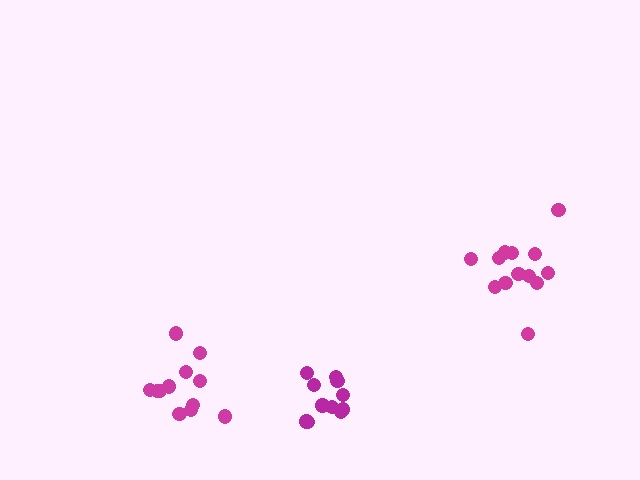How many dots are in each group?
Group 1: 11 dots, Group 2: 12 dots, Group 3: 13 dots (36 total).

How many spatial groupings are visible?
There are 3 spatial groupings.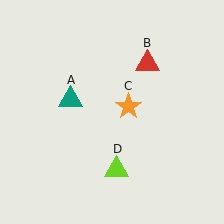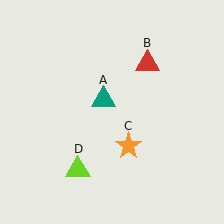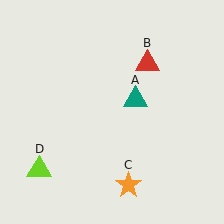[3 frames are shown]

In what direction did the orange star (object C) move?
The orange star (object C) moved down.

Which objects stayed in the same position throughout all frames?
Red triangle (object B) remained stationary.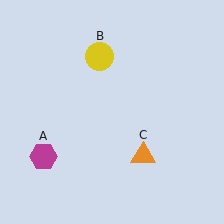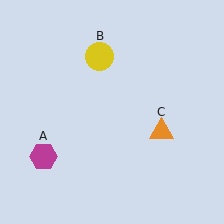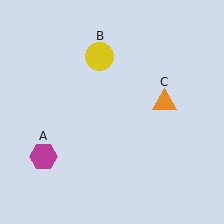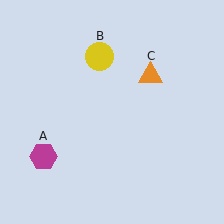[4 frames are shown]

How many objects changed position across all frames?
1 object changed position: orange triangle (object C).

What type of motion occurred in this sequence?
The orange triangle (object C) rotated counterclockwise around the center of the scene.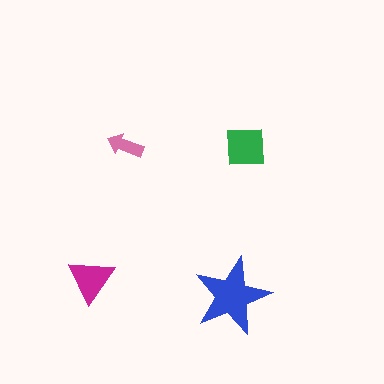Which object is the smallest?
The pink arrow.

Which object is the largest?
The blue star.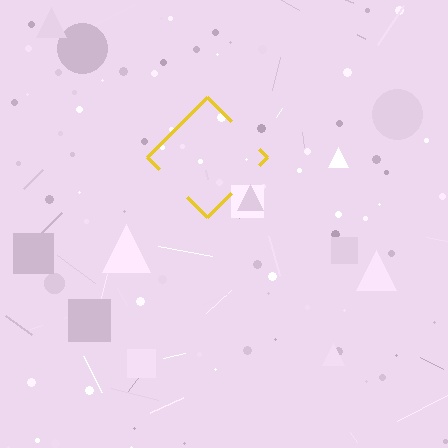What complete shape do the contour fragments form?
The contour fragments form a diamond.